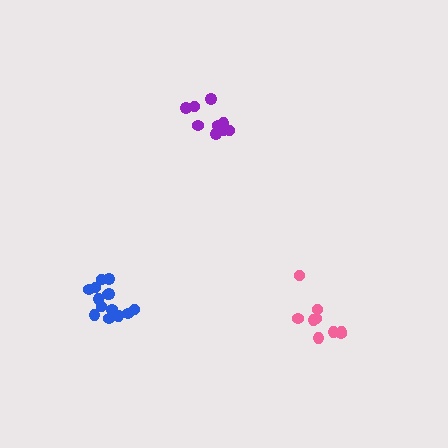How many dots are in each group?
Group 1: 9 dots, Group 2: 9 dots, Group 3: 15 dots (33 total).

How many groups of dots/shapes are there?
There are 3 groups.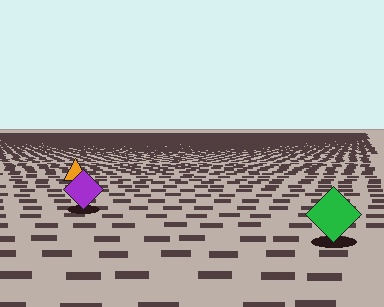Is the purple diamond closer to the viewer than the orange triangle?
Yes. The purple diamond is closer — you can tell from the texture gradient: the ground texture is coarser near it.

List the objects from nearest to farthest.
From nearest to farthest: the green diamond, the purple diamond, the orange triangle.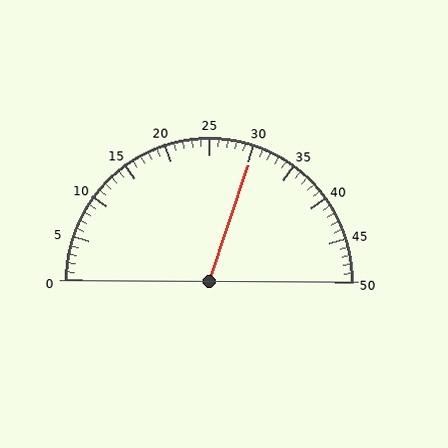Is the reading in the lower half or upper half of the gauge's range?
The reading is in the upper half of the range (0 to 50).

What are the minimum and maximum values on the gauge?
The gauge ranges from 0 to 50.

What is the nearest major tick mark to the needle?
The nearest major tick mark is 30.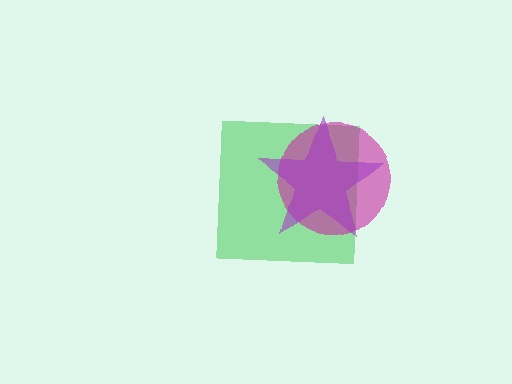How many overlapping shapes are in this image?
There are 3 overlapping shapes in the image.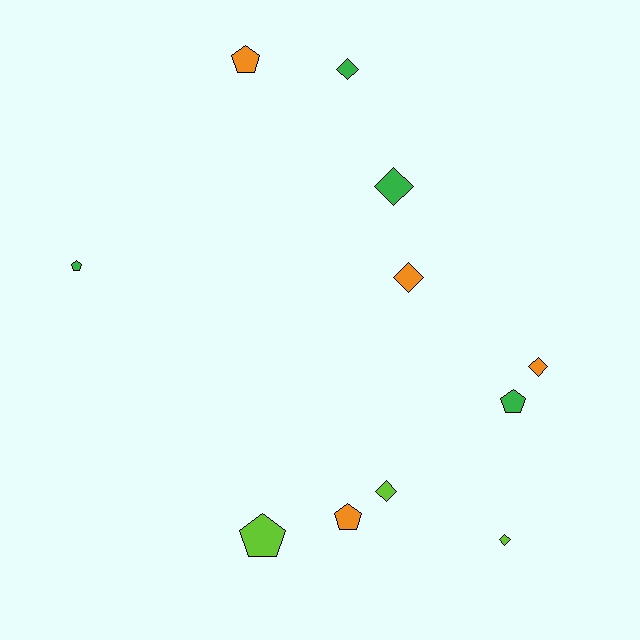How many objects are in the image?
There are 11 objects.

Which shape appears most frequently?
Diamond, with 6 objects.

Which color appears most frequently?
Orange, with 4 objects.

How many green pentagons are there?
There are 2 green pentagons.